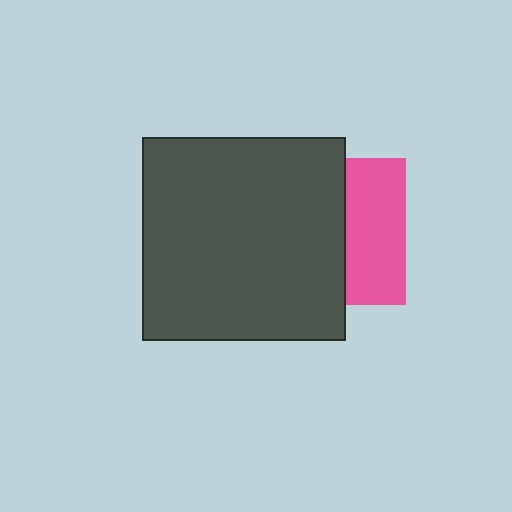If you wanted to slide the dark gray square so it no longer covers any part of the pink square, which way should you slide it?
Slide it left — that is the most direct way to separate the two shapes.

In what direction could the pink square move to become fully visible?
The pink square could move right. That would shift it out from behind the dark gray square entirely.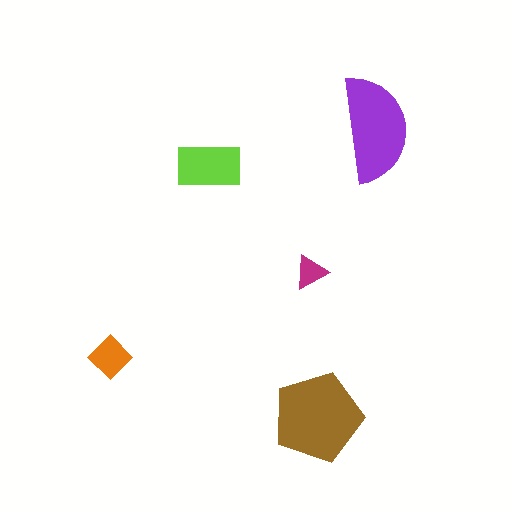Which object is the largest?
The brown pentagon.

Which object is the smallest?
The magenta triangle.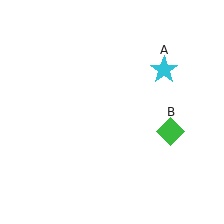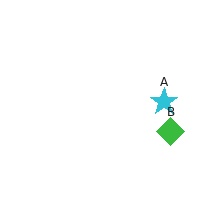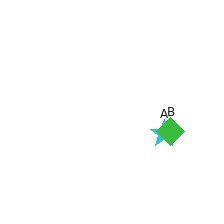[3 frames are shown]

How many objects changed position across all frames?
1 object changed position: cyan star (object A).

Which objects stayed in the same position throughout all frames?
Green diamond (object B) remained stationary.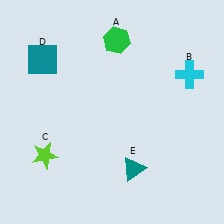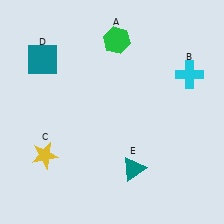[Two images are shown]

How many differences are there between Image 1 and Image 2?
There is 1 difference between the two images.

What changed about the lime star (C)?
In Image 1, C is lime. In Image 2, it changed to yellow.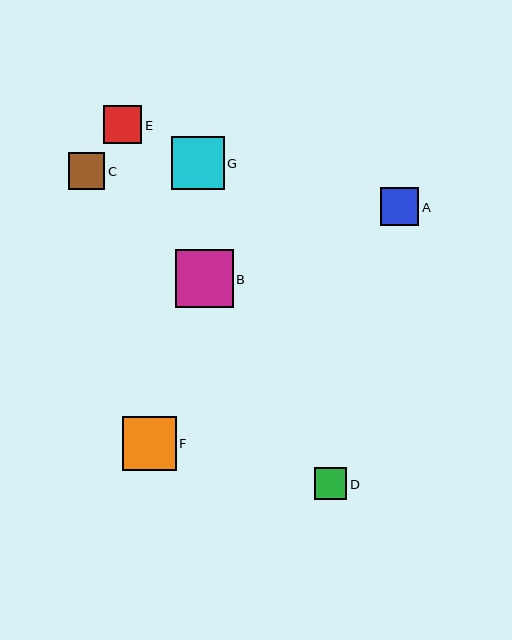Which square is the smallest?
Square D is the smallest with a size of approximately 32 pixels.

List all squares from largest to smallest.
From largest to smallest: B, F, G, A, E, C, D.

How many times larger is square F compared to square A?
Square F is approximately 1.4 times the size of square A.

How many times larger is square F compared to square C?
Square F is approximately 1.5 times the size of square C.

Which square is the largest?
Square B is the largest with a size of approximately 58 pixels.